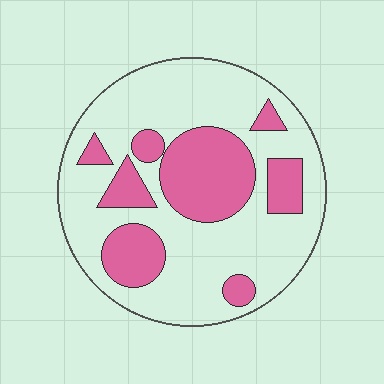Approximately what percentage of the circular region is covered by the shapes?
Approximately 30%.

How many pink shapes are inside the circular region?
8.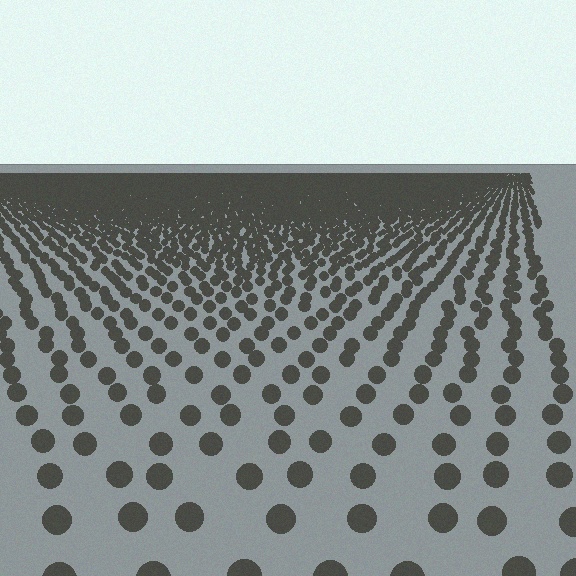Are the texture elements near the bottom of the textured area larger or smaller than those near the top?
Larger. Near the bottom, elements are closer to the viewer and appear at a bigger on-screen size.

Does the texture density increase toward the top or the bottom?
Density increases toward the top.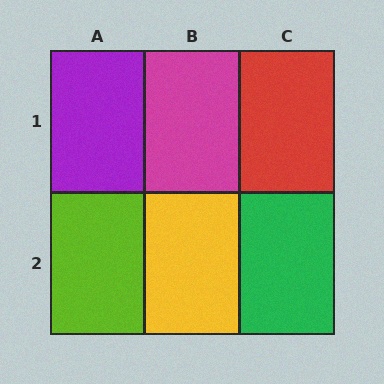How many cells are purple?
1 cell is purple.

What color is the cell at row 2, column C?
Green.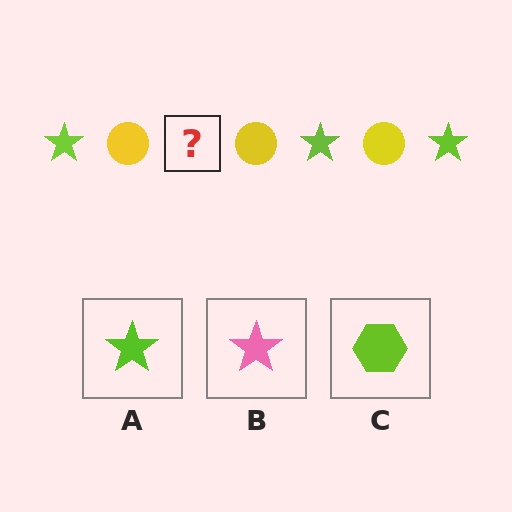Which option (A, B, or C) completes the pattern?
A.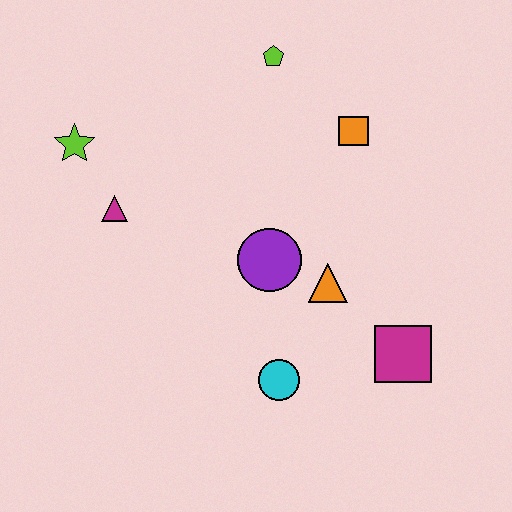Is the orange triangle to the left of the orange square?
Yes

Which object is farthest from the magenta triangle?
The magenta square is farthest from the magenta triangle.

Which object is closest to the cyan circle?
The orange triangle is closest to the cyan circle.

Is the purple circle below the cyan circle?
No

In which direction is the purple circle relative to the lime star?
The purple circle is to the right of the lime star.